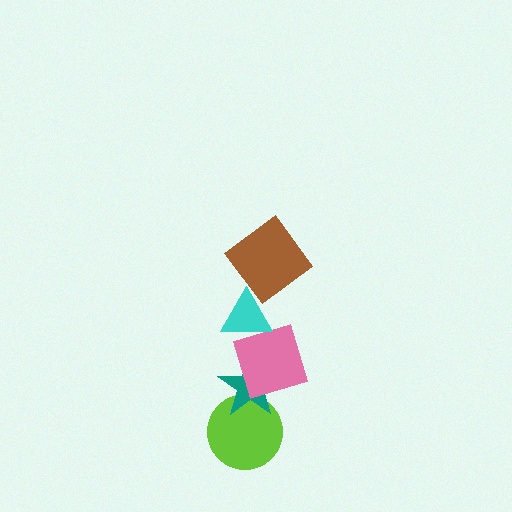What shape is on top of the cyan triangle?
The brown diamond is on top of the cyan triangle.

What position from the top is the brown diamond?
The brown diamond is 1st from the top.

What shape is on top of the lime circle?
The teal star is on top of the lime circle.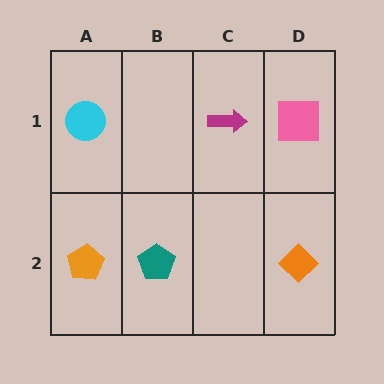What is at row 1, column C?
A magenta arrow.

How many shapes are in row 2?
3 shapes.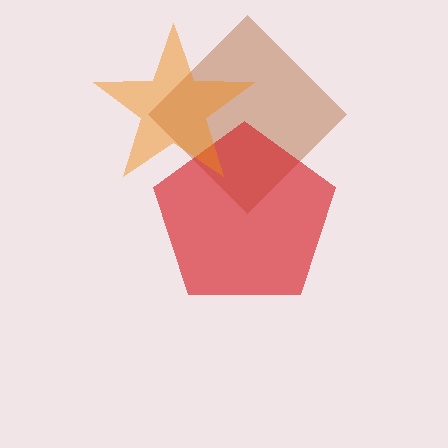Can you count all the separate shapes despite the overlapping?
Yes, there are 3 separate shapes.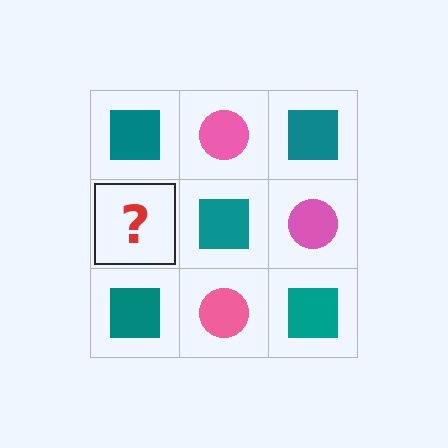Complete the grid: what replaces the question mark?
The question mark should be replaced with a pink circle.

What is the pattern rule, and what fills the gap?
The rule is that it alternates teal square and pink circle in a checkerboard pattern. The gap should be filled with a pink circle.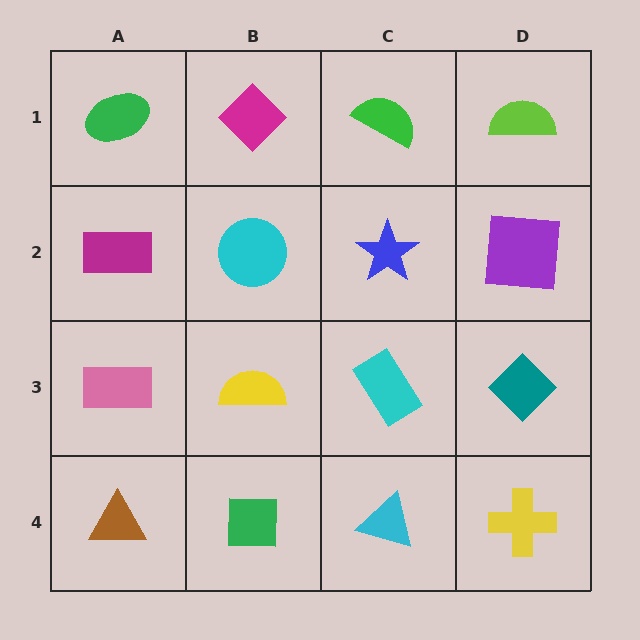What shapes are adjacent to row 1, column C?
A blue star (row 2, column C), a magenta diamond (row 1, column B), a lime semicircle (row 1, column D).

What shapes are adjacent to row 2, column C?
A green semicircle (row 1, column C), a cyan rectangle (row 3, column C), a cyan circle (row 2, column B), a purple square (row 2, column D).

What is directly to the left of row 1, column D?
A green semicircle.